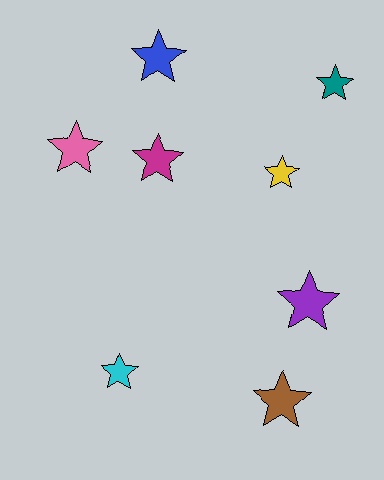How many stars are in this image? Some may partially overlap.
There are 8 stars.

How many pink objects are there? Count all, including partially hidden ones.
There is 1 pink object.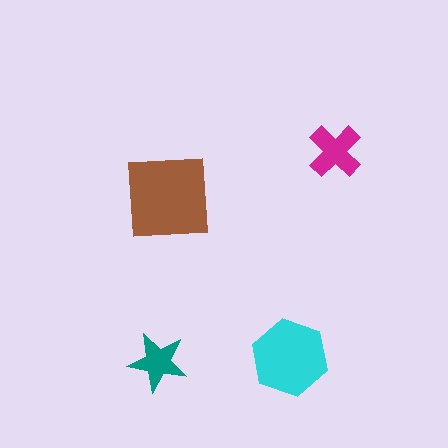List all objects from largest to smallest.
The brown square, the cyan hexagon, the magenta cross, the teal star.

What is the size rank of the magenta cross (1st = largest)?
3rd.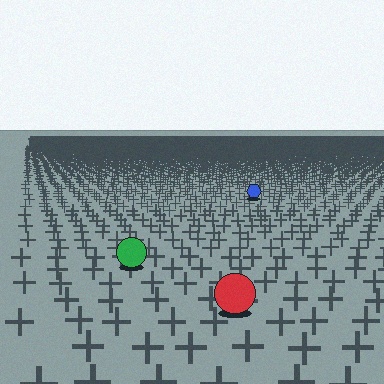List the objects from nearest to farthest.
From nearest to farthest: the red circle, the green circle, the blue hexagon.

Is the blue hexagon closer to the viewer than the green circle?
No. The green circle is closer — you can tell from the texture gradient: the ground texture is coarser near it.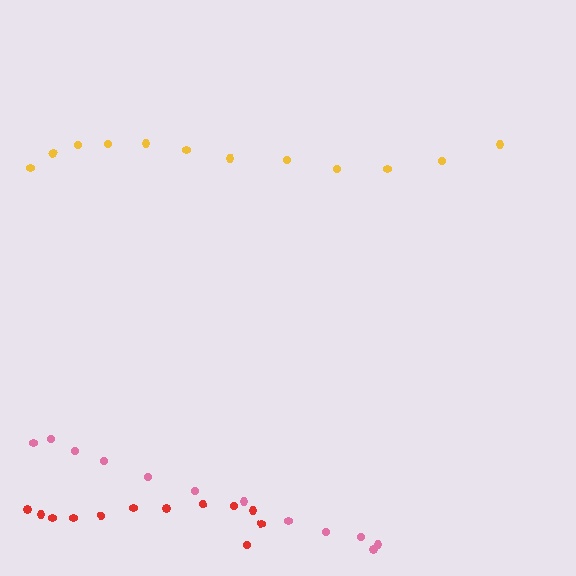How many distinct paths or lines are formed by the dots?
There are 3 distinct paths.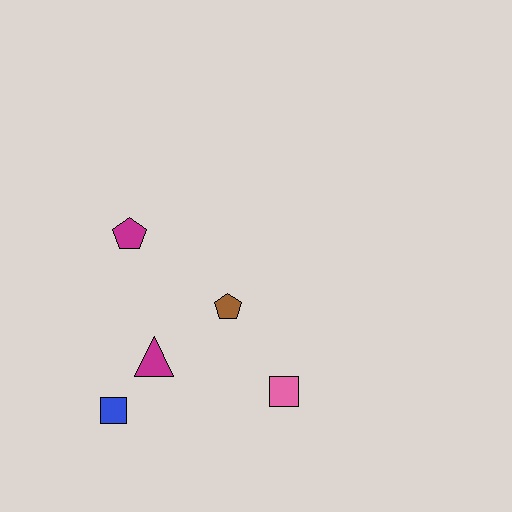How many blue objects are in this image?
There is 1 blue object.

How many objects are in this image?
There are 5 objects.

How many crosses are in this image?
There are no crosses.